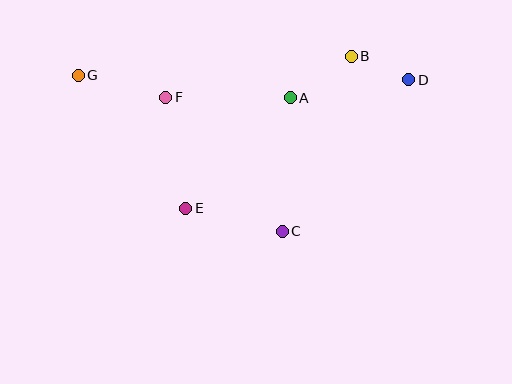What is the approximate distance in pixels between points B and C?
The distance between B and C is approximately 188 pixels.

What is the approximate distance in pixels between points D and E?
The distance between D and E is approximately 257 pixels.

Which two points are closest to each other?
Points B and D are closest to each other.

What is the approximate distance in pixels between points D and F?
The distance between D and F is approximately 244 pixels.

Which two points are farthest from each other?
Points D and G are farthest from each other.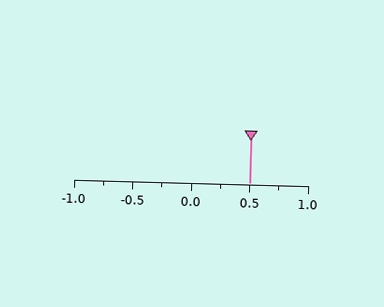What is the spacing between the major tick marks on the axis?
The major ticks are spaced 0.5 apart.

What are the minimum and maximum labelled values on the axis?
The axis runs from -1.0 to 1.0.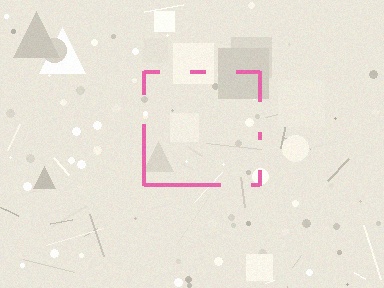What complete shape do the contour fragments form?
The contour fragments form a square.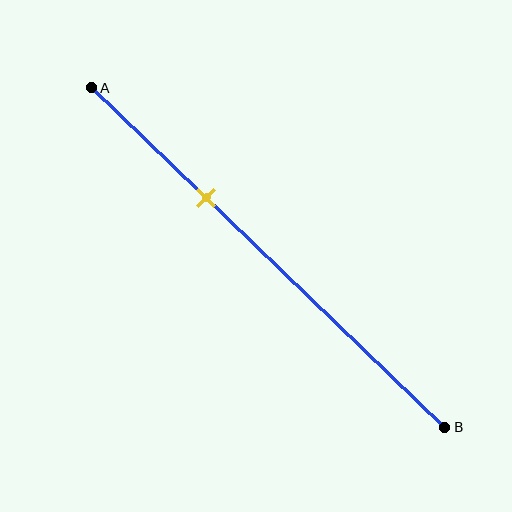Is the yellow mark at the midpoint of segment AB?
No, the mark is at about 30% from A, not at the 50% midpoint.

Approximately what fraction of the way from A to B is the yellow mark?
The yellow mark is approximately 30% of the way from A to B.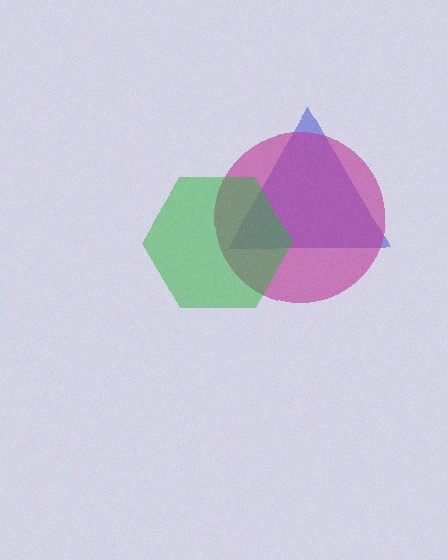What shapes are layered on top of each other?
The layered shapes are: a blue triangle, a magenta circle, a green hexagon.